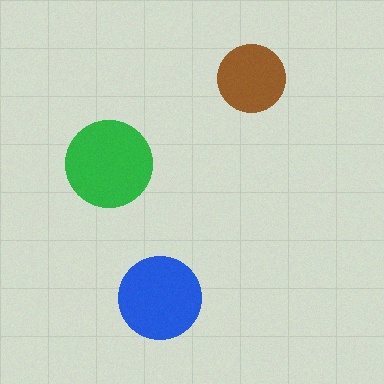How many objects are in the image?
There are 3 objects in the image.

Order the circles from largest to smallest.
the green one, the blue one, the brown one.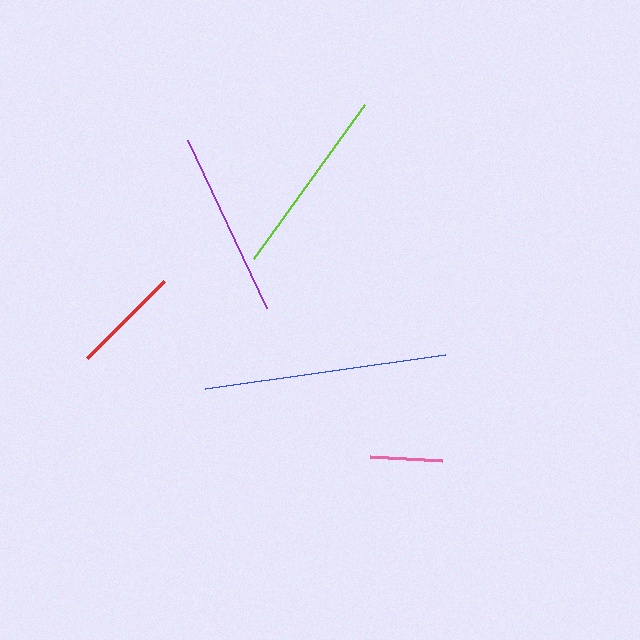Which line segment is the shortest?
The pink line is the shortest at approximately 73 pixels.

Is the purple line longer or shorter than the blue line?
The blue line is longer than the purple line.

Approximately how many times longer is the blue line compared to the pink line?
The blue line is approximately 3.3 times the length of the pink line.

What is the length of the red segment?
The red segment is approximately 109 pixels long.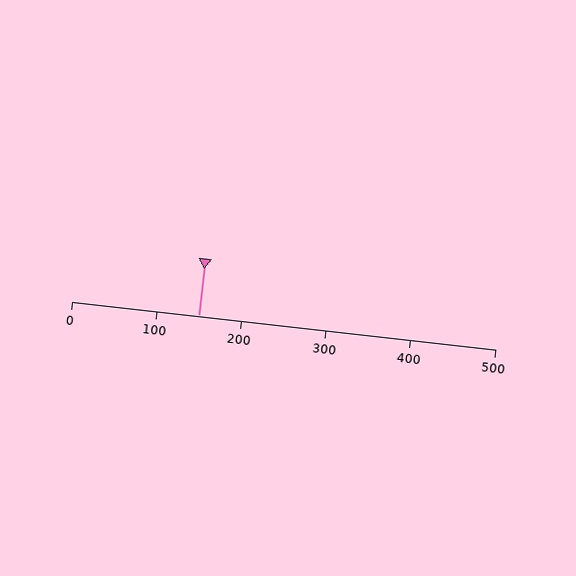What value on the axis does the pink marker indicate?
The marker indicates approximately 150.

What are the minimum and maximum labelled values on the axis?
The axis runs from 0 to 500.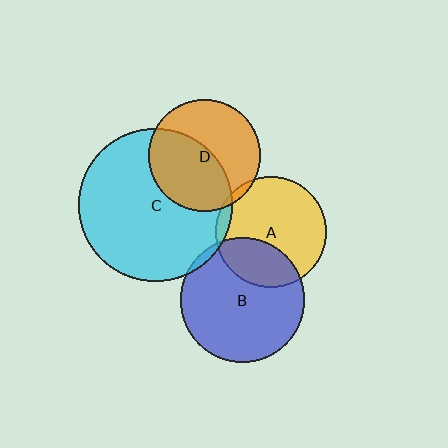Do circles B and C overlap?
Yes.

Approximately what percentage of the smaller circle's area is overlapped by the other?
Approximately 5%.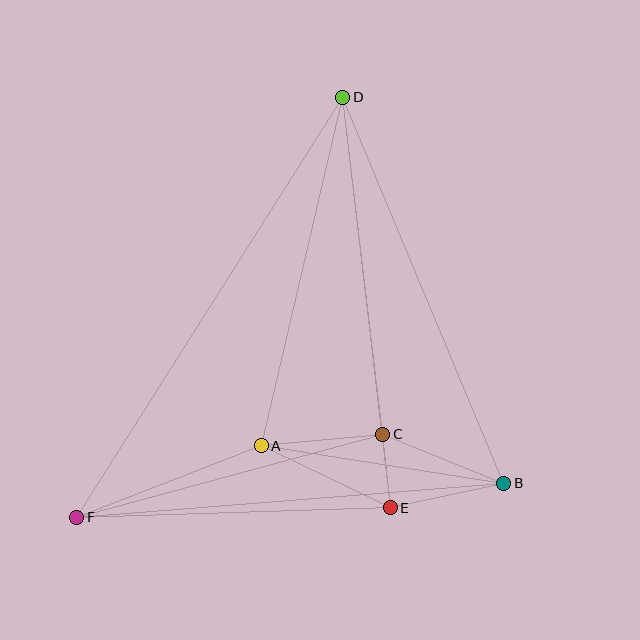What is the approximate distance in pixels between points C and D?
The distance between C and D is approximately 339 pixels.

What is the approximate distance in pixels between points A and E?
The distance between A and E is approximately 143 pixels.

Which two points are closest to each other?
Points C and E are closest to each other.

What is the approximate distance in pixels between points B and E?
The distance between B and E is approximately 116 pixels.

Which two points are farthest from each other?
Points D and F are farthest from each other.